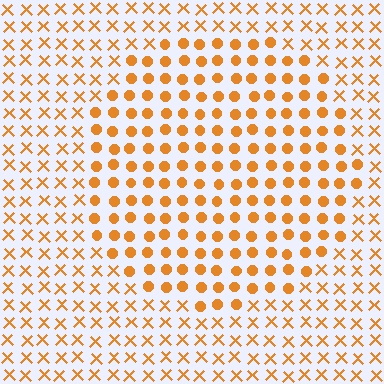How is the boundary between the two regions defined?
The boundary is defined by a change in element shape: circles inside vs. X marks outside. All elements share the same color and spacing.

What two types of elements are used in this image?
The image uses circles inside the circle region and X marks outside it.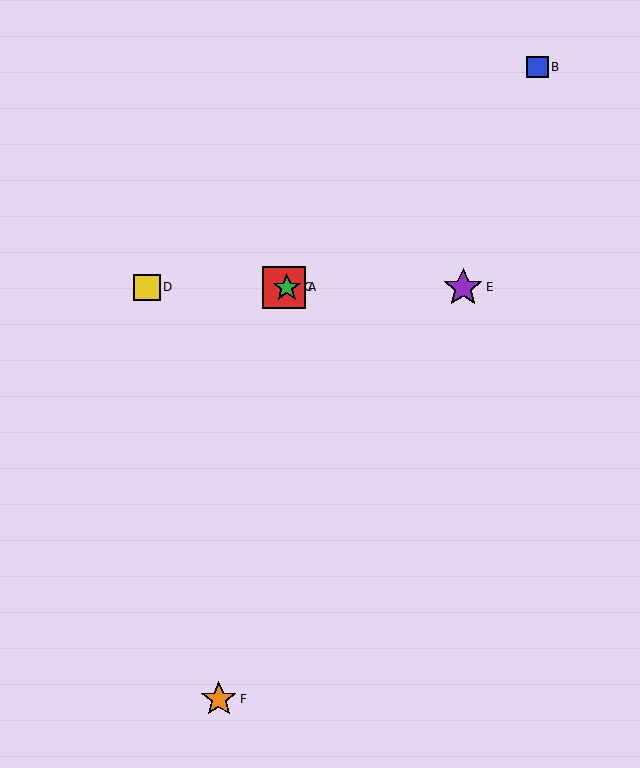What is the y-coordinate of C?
Object C is at y≈287.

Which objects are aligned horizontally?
Objects A, C, D, E are aligned horizontally.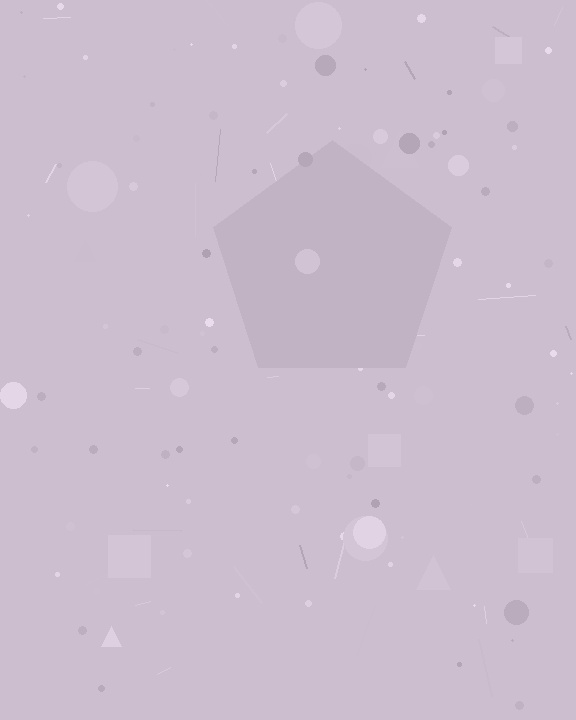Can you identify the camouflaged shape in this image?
The camouflaged shape is a pentagon.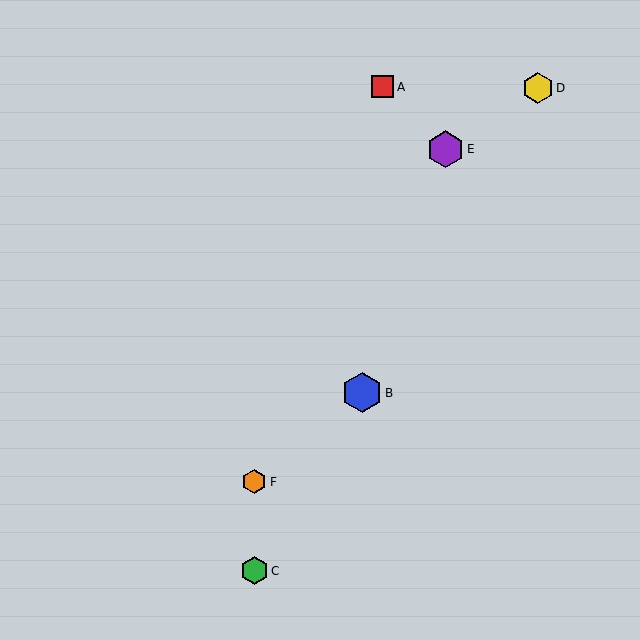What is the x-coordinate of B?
Object B is at x≈362.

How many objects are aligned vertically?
2 objects (C, F) are aligned vertically.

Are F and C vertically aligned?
Yes, both are at x≈254.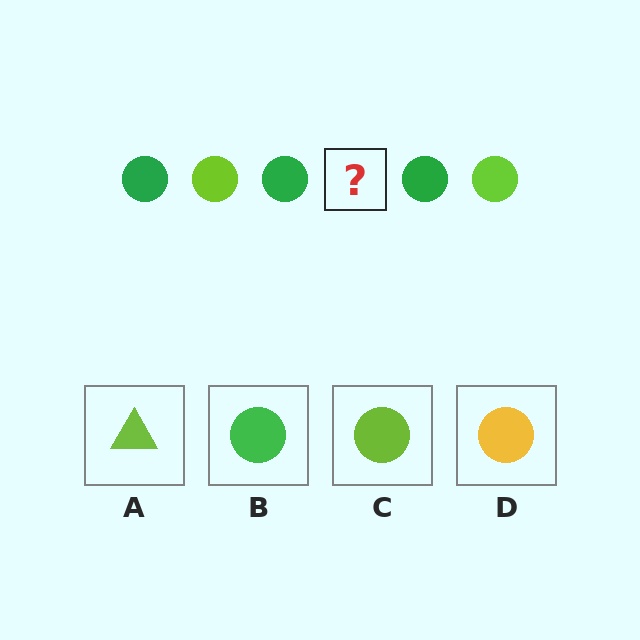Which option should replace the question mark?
Option C.